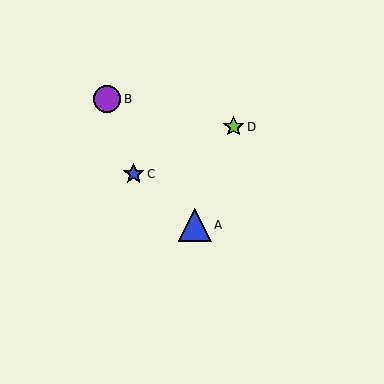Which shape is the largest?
The blue triangle (labeled A) is the largest.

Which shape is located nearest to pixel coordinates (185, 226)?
The blue triangle (labeled A) at (195, 225) is nearest to that location.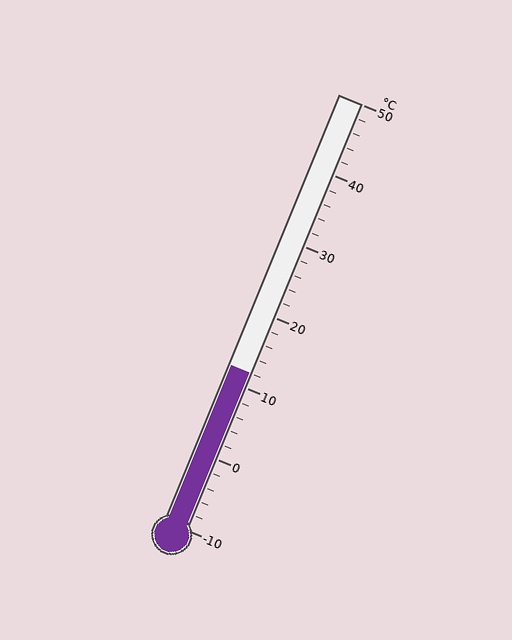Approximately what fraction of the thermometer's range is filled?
The thermometer is filled to approximately 35% of its range.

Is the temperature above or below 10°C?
The temperature is above 10°C.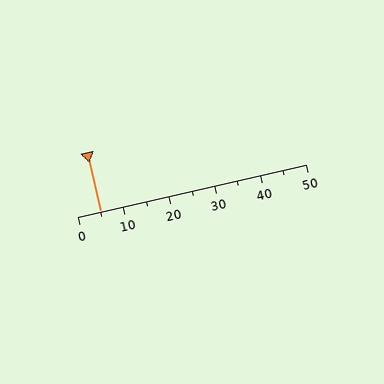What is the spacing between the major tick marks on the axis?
The major ticks are spaced 10 apart.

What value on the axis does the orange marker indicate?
The marker indicates approximately 5.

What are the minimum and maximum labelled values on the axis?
The axis runs from 0 to 50.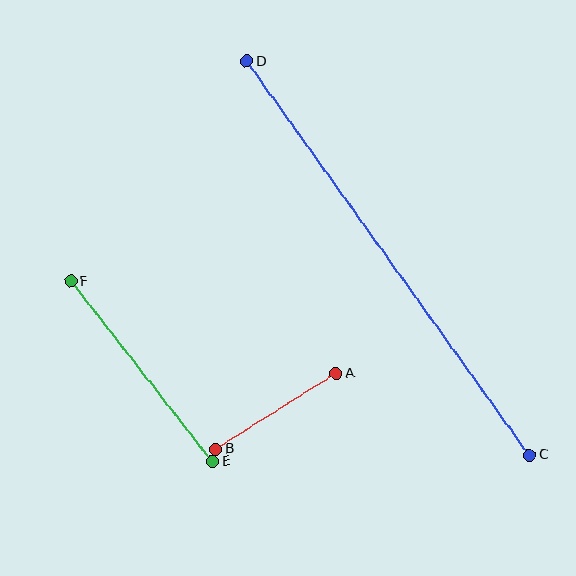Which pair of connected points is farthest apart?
Points C and D are farthest apart.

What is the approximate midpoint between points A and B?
The midpoint is at approximately (276, 411) pixels.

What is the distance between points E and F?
The distance is approximately 229 pixels.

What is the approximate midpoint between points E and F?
The midpoint is at approximately (142, 371) pixels.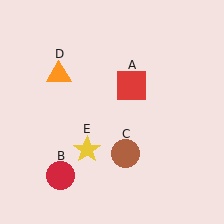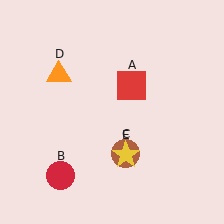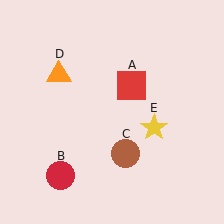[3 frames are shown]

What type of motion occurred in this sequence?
The yellow star (object E) rotated counterclockwise around the center of the scene.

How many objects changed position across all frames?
1 object changed position: yellow star (object E).